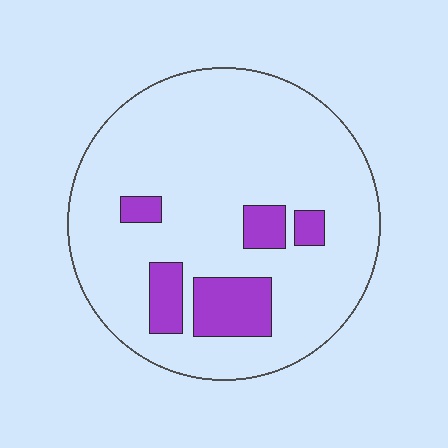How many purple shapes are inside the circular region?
5.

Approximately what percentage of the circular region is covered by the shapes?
Approximately 15%.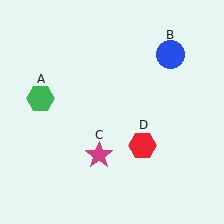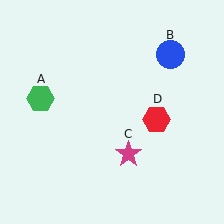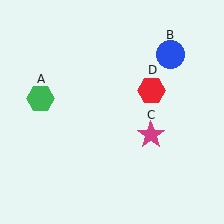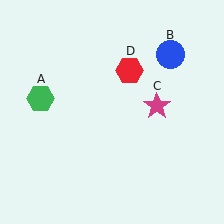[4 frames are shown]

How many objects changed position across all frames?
2 objects changed position: magenta star (object C), red hexagon (object D).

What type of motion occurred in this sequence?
The magenta star (object C), red hexagon (object D) rotated counterclockwise around the center of the scene.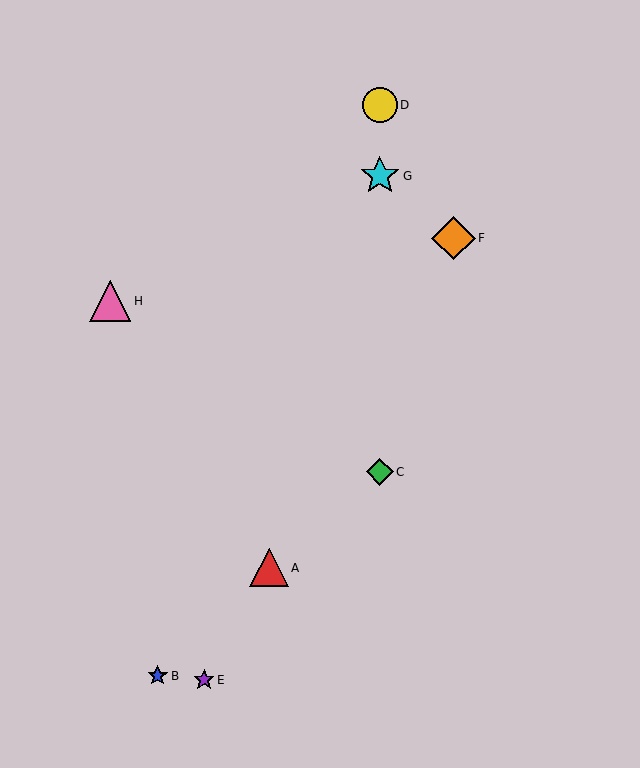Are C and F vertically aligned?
No, C is at x≈380 and F is at x≈453.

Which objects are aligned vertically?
Objects C, D, G are aligned vertically.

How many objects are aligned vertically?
3 objects (C, D, G) are aligned vertically.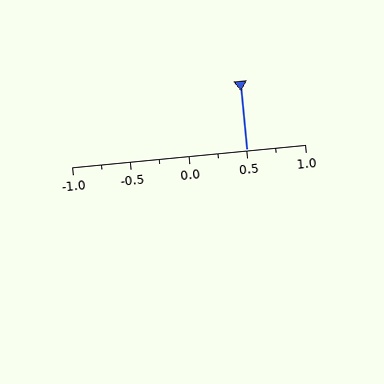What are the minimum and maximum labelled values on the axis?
The axis runs from -1.0 to 1.0.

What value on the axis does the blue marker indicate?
The marker indicates approximately 0.5.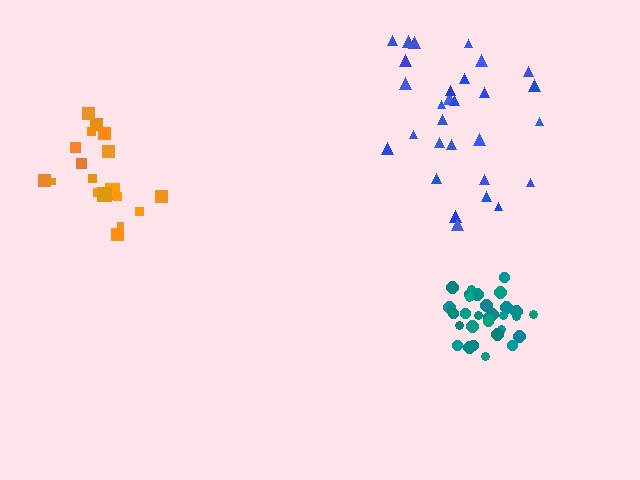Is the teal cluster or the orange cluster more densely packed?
Teal.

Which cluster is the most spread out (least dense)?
Blue.